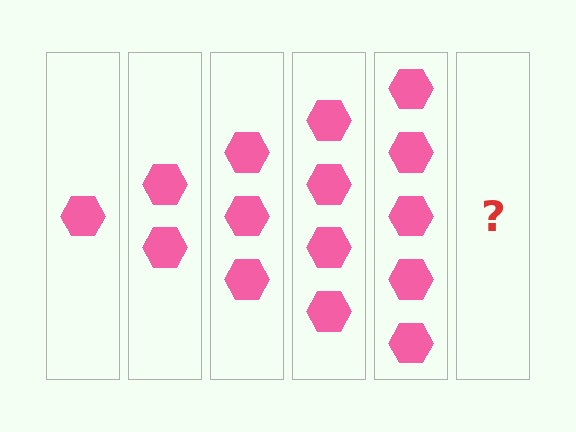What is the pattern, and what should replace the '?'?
The pattern is that each step adds one more hexagon. The '?' should be 6 hexagons.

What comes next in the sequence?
The next element should be 6 hexagons.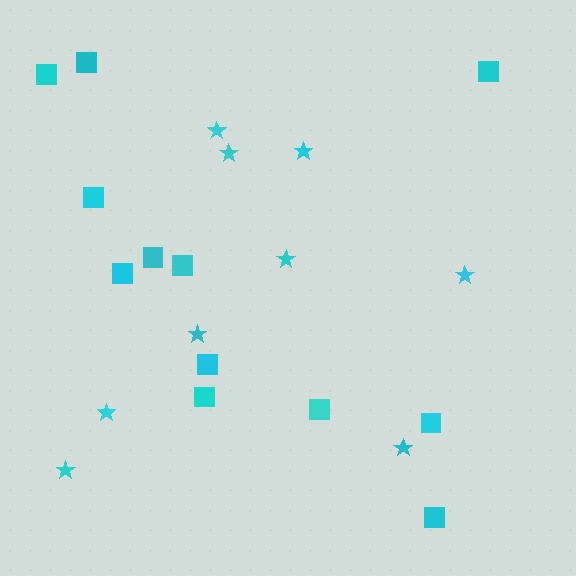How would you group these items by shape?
There are 2 groups: one group of stars (9) and one group of squares (12).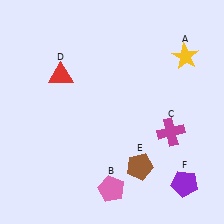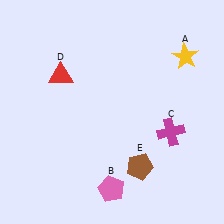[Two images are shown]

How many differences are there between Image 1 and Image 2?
There is 1 difference between the two images.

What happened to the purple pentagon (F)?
The purple pentagon (F) was removed in Image 2. It was in the bottom-right area of Image 1.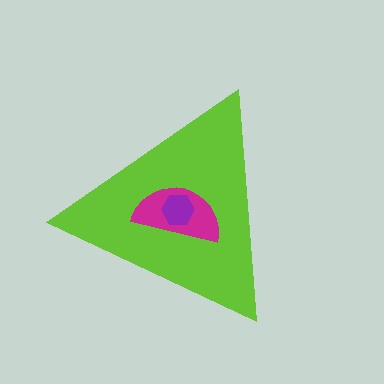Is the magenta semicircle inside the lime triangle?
Yes.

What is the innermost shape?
The purple hexagon.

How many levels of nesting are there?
3.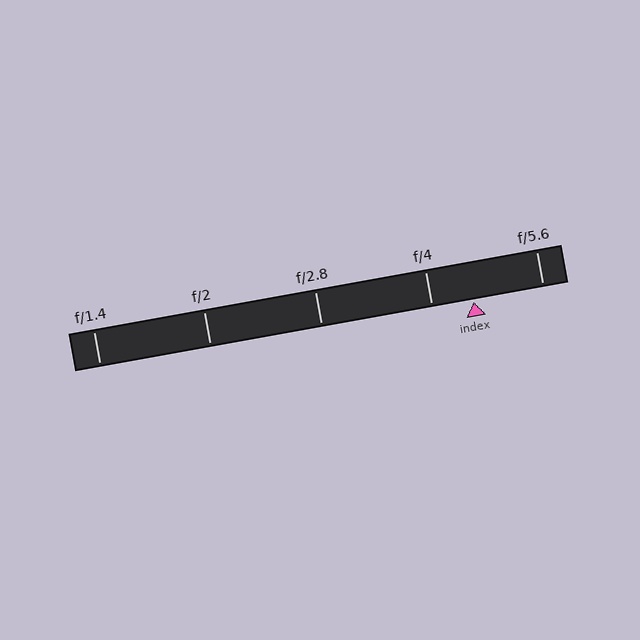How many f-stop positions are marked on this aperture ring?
There are 5 f-stop positions marked.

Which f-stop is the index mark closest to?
The index mark is closest to f/4.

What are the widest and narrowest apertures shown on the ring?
The widest aperture shown is f/1.4 and the narrowest is f/5.6.